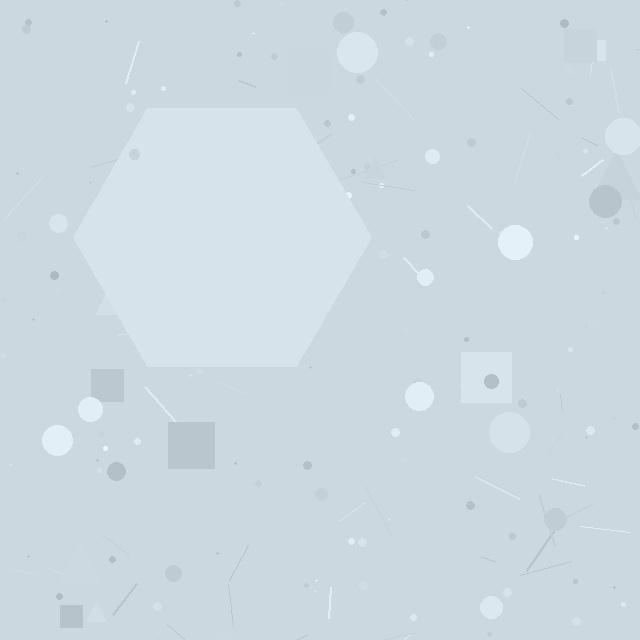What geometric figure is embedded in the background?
A hexagon is embedded in the background.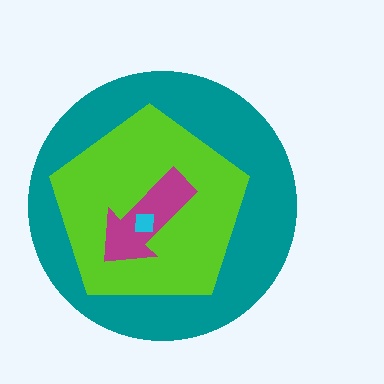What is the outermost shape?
The teal circle.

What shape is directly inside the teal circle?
The lime pentagon.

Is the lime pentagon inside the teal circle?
Yes.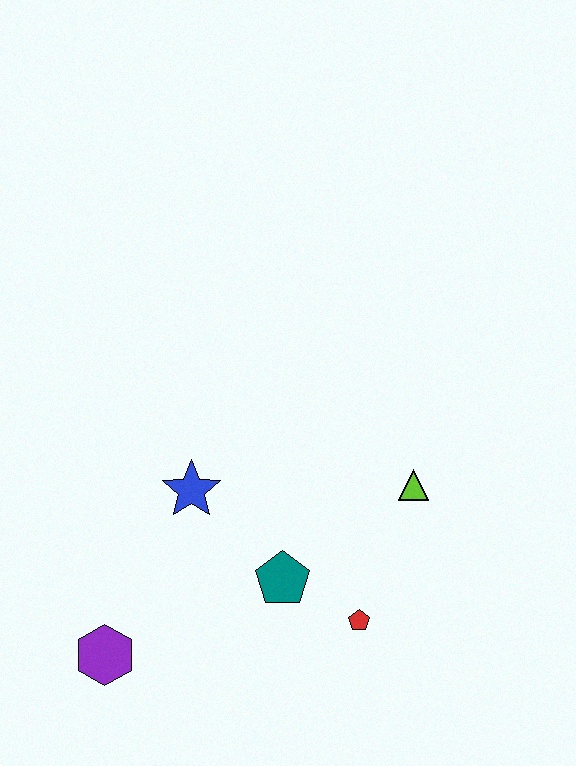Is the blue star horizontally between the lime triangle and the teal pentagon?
No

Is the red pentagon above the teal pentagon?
No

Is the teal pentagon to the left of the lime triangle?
Yes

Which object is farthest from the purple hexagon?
The lime triangle is farthest from the purple hexagon.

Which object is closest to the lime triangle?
The red pentagon is closest to the lime triangle.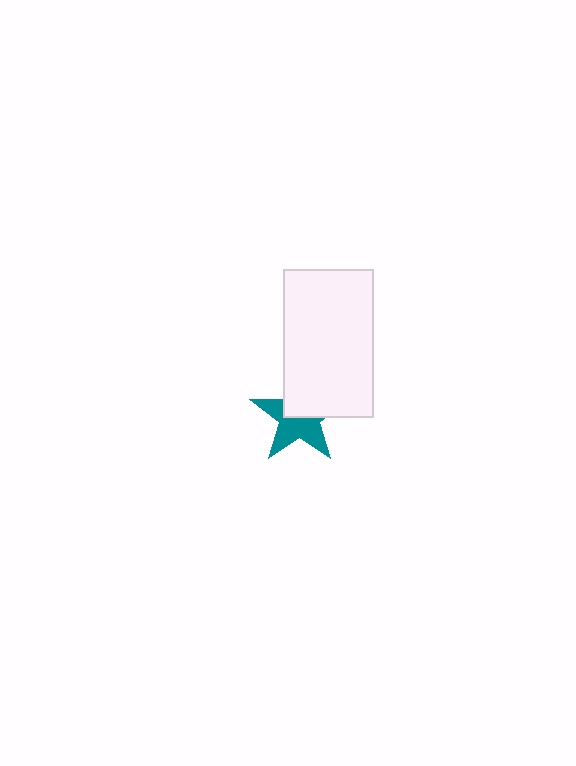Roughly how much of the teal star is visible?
About half of it is visible (roughly 56%).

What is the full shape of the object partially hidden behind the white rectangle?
The partially hidden object is a teal star.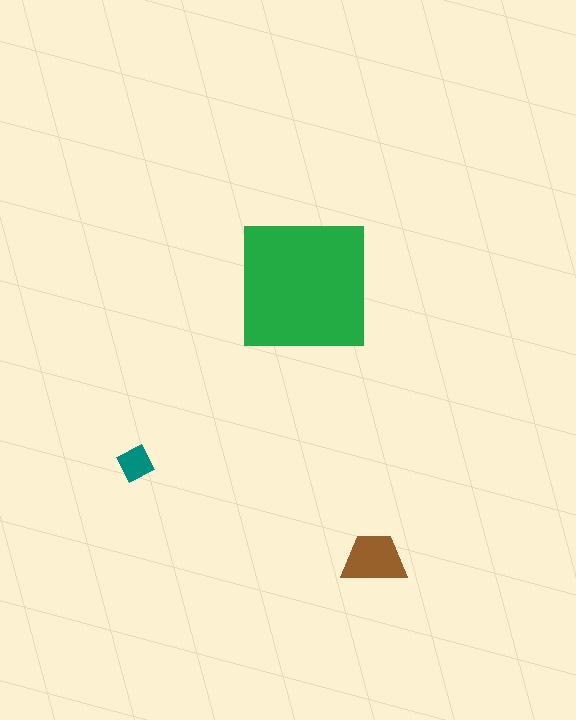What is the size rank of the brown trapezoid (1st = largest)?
2nd.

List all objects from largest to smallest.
The green square, the brown trapezoid, the teal diamond.